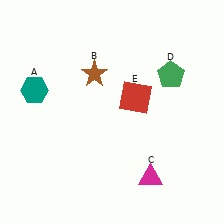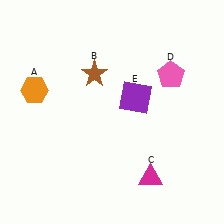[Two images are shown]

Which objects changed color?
A changed from teal to orange. D changed from green to pink. E changed from red to purple.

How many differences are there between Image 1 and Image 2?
There are 3 differences between the two images.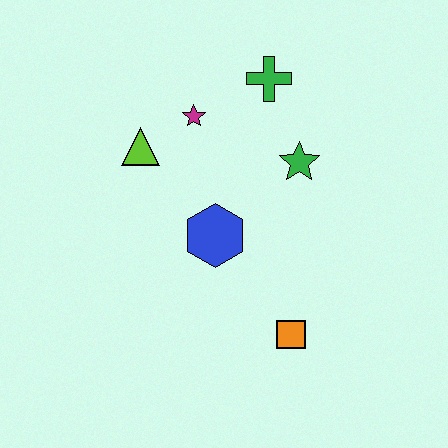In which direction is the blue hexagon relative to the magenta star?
The blue hexagon is below the magenta star.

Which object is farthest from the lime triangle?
The orange square is farthest from the lime triangle.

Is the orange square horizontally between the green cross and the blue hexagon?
No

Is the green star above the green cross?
No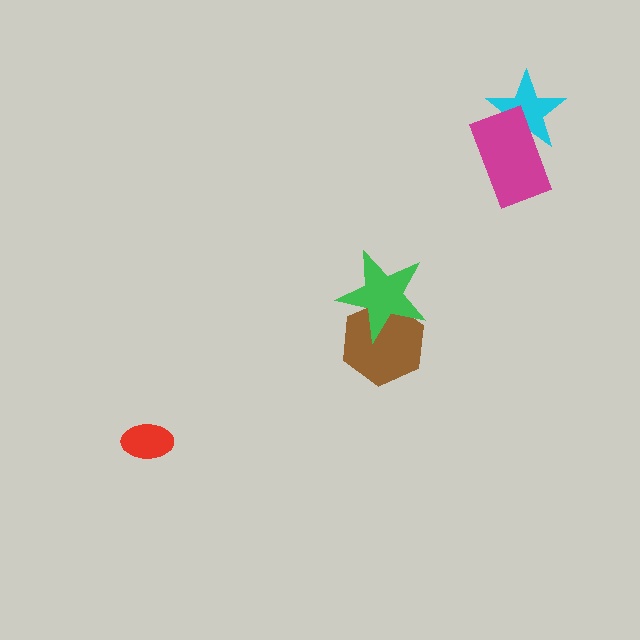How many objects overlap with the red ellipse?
0 objects overlap with the red ellipse.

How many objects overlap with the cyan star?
1 object overlaps with the cyan star.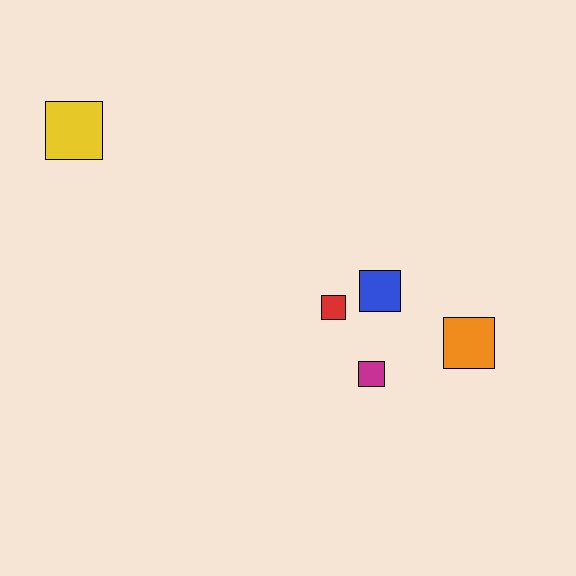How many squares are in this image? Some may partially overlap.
There are 5 squares.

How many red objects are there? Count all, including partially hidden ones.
There is 1 red object.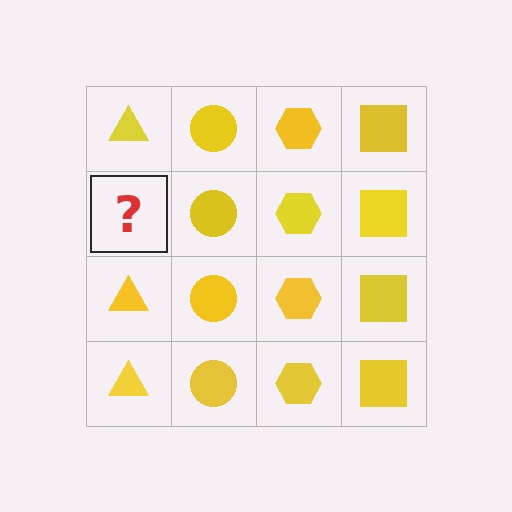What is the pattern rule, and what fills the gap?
The rule is that each column has a consistent shape. The gap should be filled with a yellow triangle.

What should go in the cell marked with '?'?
The missing cell should contain a yellow triangle.